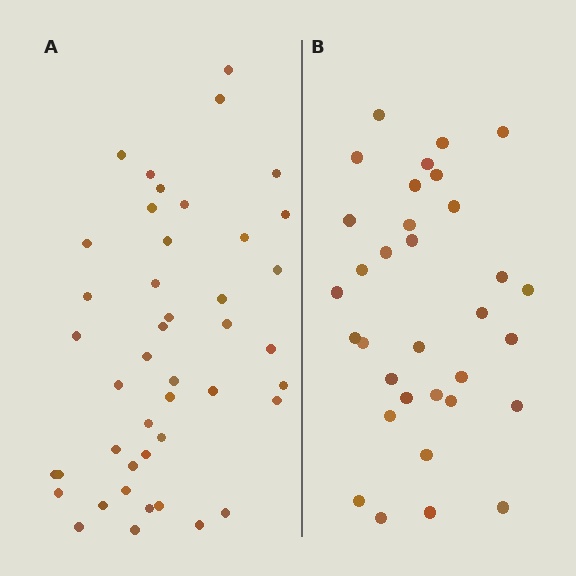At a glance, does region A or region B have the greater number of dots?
Region A (the left region) has more dots.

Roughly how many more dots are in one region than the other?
Region A has roughly 12 or so more dots than region B.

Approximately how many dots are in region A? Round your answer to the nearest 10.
About 40 dots. (The exact count is 44, which rounds to 40.)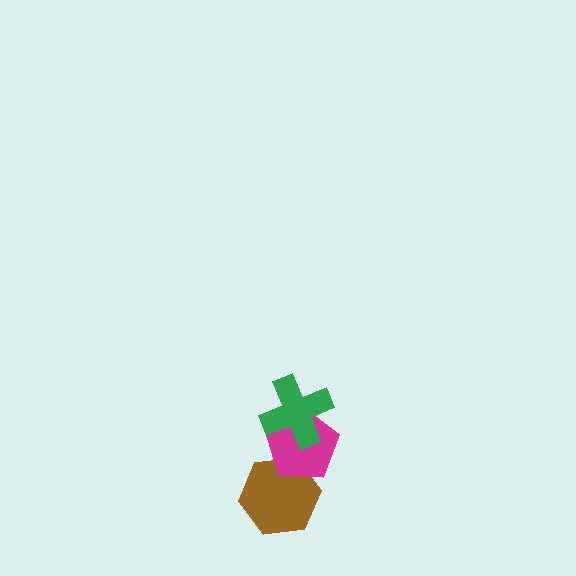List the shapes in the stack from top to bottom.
From top to bottom: the green cross, the magenta pentagon, the brown hexagon.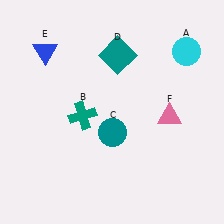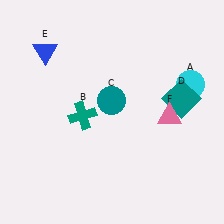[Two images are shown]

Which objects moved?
The objects that moved are: the cyan circle (A), the teal circle (C), the teal square (D).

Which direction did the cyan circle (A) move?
The cyan circle (A) moved down.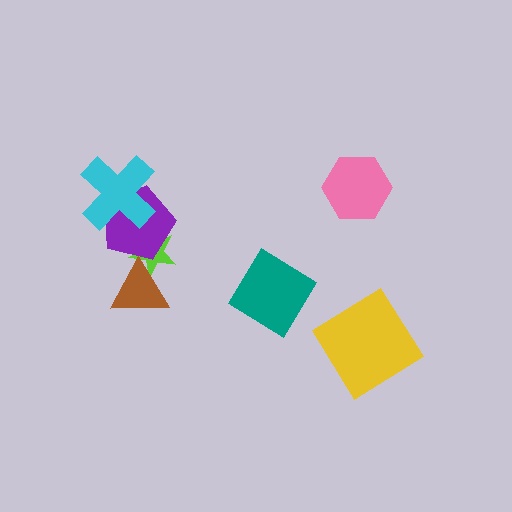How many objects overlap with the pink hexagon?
0 objects overlap with the pink hexagon.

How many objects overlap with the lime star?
2 objects overlap with the lime star.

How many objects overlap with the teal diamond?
0 objects overlap with the teal diamond.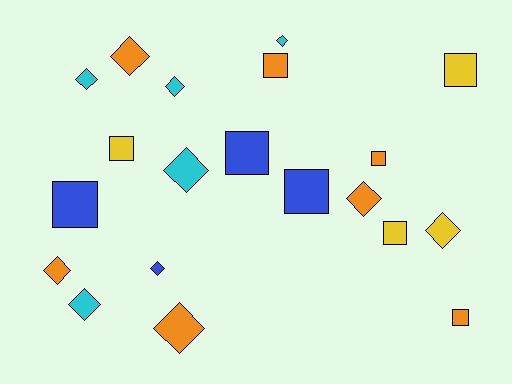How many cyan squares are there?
There are no cyan squares.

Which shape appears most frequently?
Diamond, with 11 objects.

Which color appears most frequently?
Orange, with 7 objects.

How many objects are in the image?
There are 20 objects.